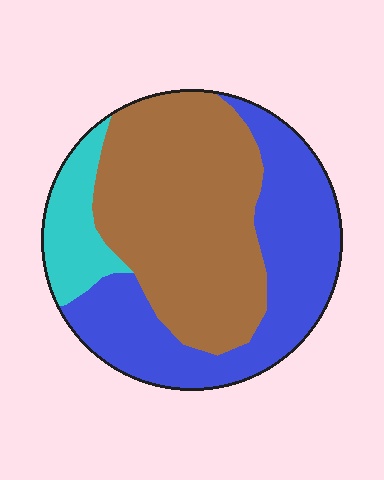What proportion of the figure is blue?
Blue takes up about two fifths (2/5) of the figure.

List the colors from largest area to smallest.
From largest to smallest: brown, blue, cyan.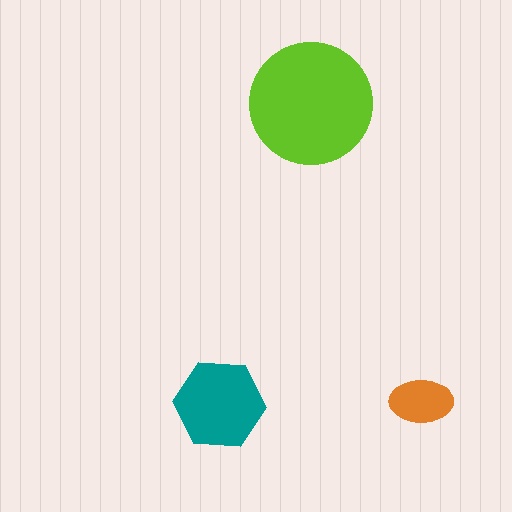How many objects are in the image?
There are 3 objects in the image.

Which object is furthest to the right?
The orange ellipse is rightmost.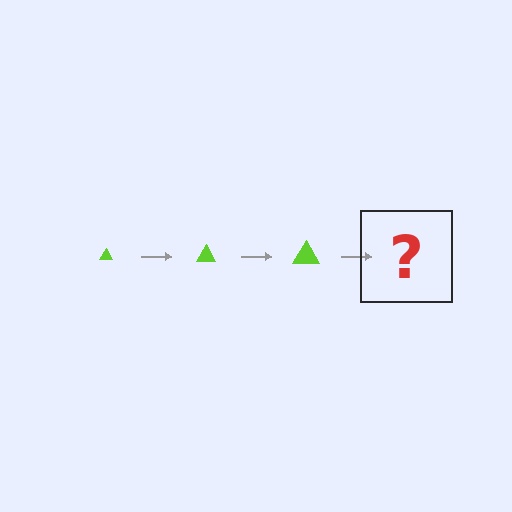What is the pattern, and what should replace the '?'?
The pattern is that the triangle gets progressively larger each step. The '?' should be a lime triangle, larger than the previous one.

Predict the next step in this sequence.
The next step is a lime triangle, larger than the previous one.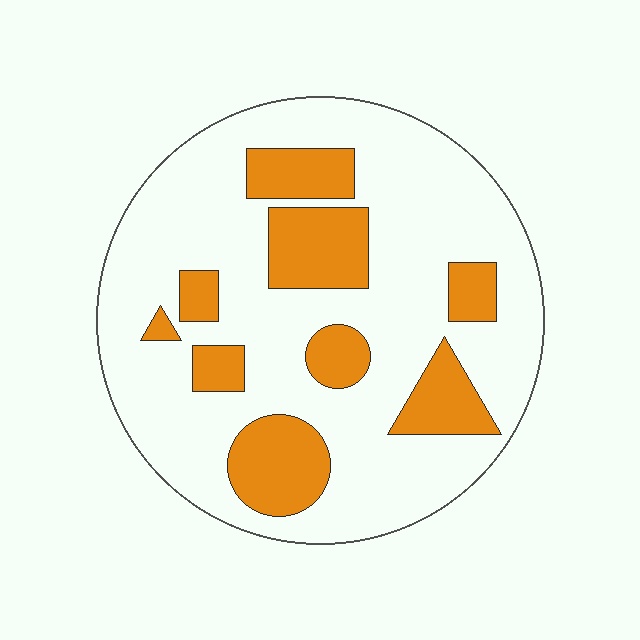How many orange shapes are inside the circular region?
9.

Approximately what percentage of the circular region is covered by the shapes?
Approximately 25%.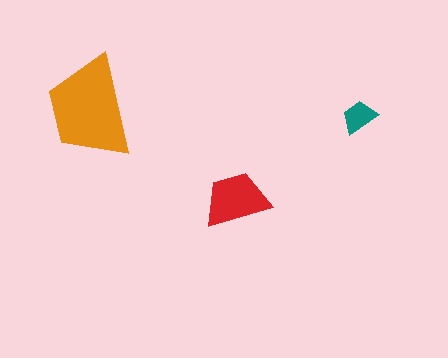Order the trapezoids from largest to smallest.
the orange one, the red one, the teal one.